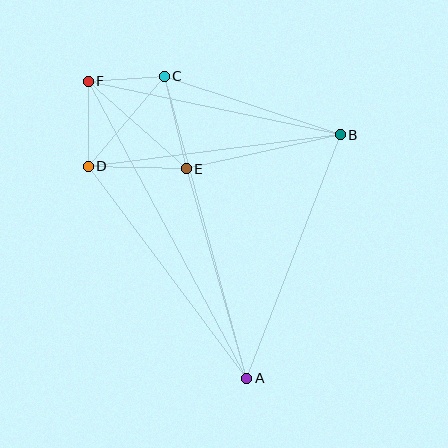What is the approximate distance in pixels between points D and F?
The distance between D and F is approximately 85 pixels.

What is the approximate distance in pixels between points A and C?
The distance between A and C is approximately 313 pixels.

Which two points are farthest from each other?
Points A and F are farthest from each other.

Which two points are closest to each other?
Points C and F are closest to each other.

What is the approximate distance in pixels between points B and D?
The distance between B and D is approximately 254 pixels.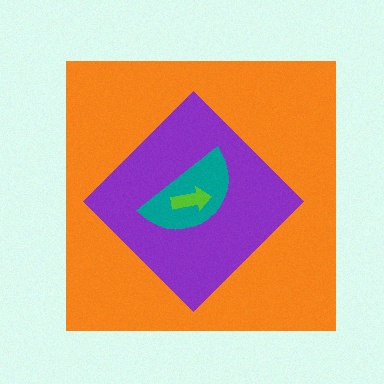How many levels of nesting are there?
4.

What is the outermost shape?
The orange square.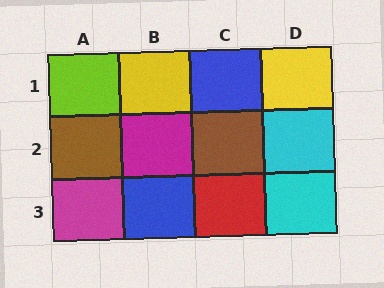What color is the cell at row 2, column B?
Magenta.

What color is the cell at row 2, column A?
Brown.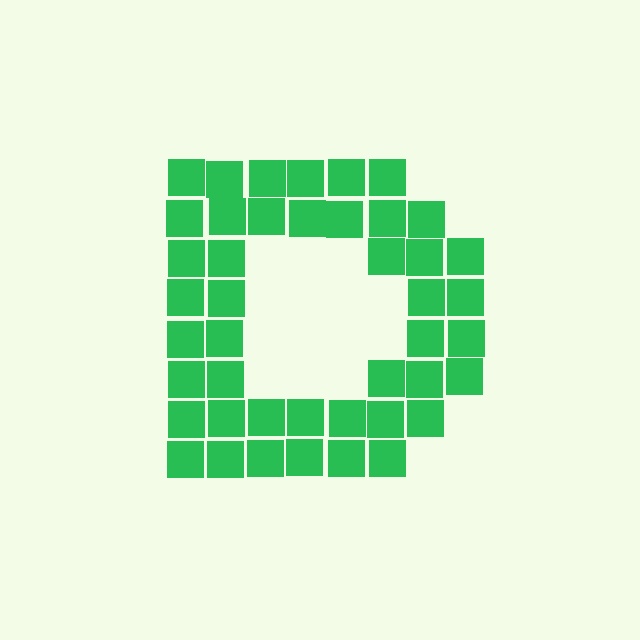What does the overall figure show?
The overall figure shows the letter D.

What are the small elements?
The small elements are squares.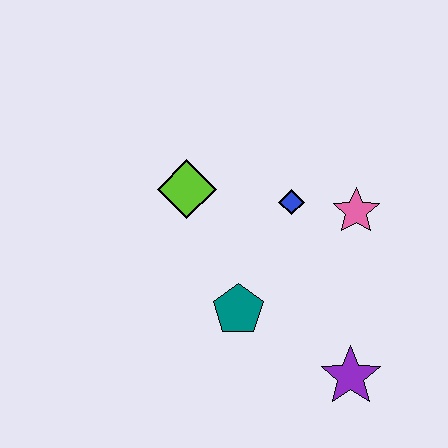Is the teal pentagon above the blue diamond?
No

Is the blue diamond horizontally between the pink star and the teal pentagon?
Yes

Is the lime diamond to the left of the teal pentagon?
Yes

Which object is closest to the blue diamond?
The pink star is closest to the blue diamond.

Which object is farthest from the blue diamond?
The purple star is farthest from the blue diamond.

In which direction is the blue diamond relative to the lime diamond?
The blue diamond is to the right of the lime diamond.